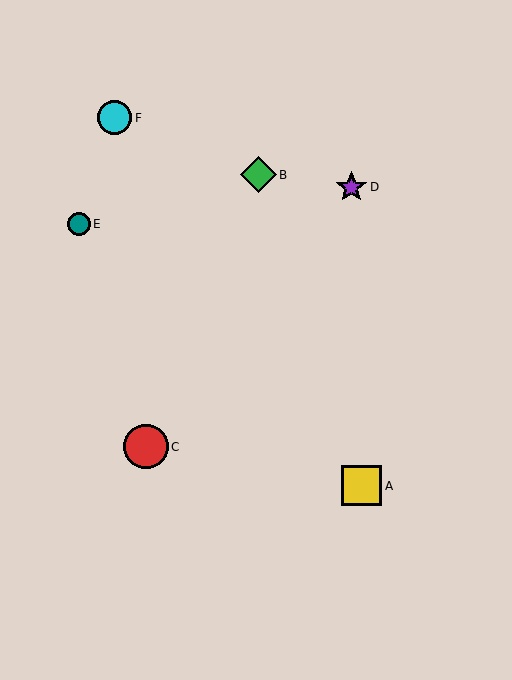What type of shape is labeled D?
Shape D is a purple star.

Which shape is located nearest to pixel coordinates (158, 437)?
The red circle (labeled C) at (146, 447) is nearest to that location.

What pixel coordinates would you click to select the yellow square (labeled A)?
Click at (362, 486) to select the yellow square A.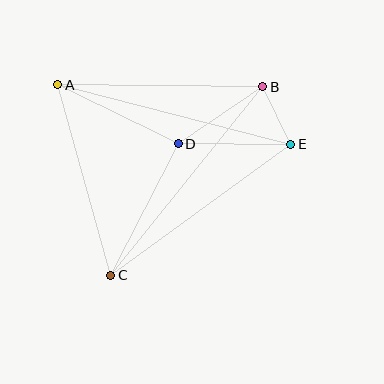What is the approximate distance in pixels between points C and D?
The distance between C and D is approximately 148 pixels.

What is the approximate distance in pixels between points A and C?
The distance between A and C is approximately 198 pixels.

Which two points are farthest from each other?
Points B and C are farthest from each other.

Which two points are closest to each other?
Points B and E are closest to each other.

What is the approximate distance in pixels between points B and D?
The distance between B and D is approximately 102 pixels.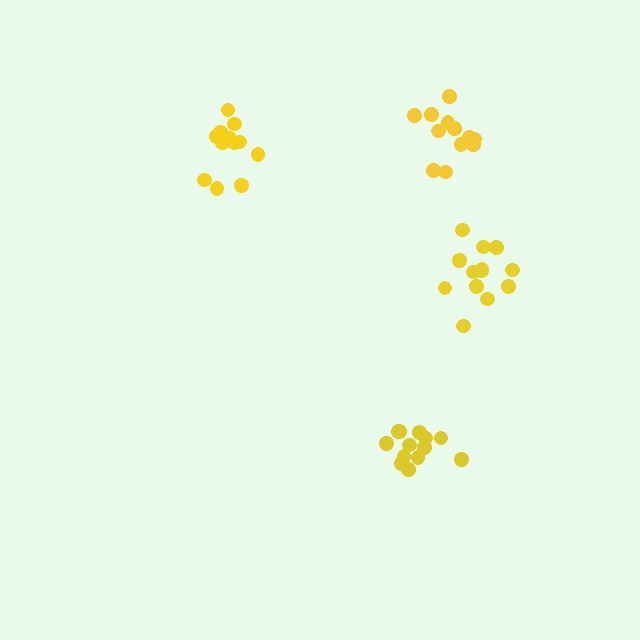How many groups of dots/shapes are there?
There are 4 groups.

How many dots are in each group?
Group 1: 13 dots, Group 2: 13 dots, Group 3: 12 dots, Group 4: 12 dots (50 total).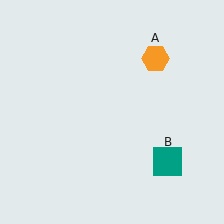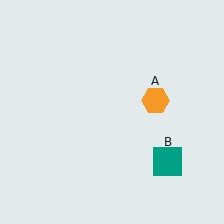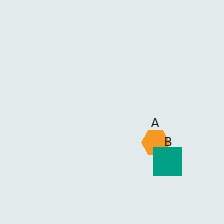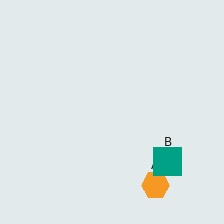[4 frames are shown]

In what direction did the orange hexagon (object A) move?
The orange hexagon (object A) moved down.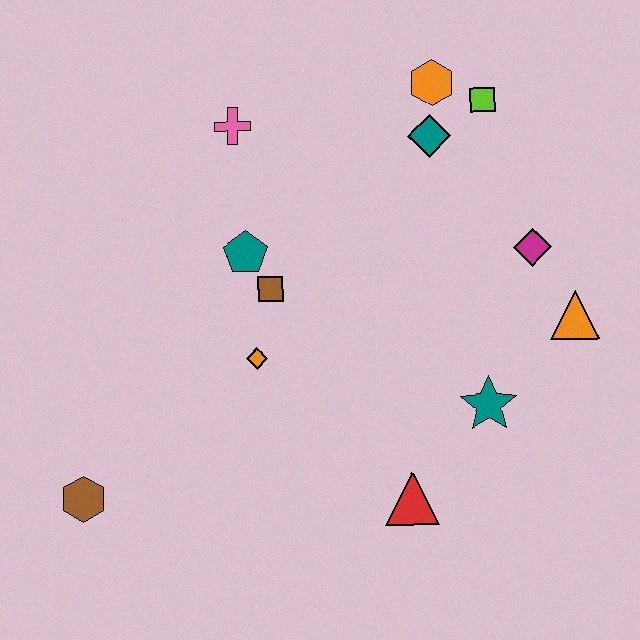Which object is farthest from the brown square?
The orange triangle is farthest from the brown square.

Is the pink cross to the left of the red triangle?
Yes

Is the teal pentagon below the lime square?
Yes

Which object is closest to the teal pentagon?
The brown square is closest to the teal pentagon.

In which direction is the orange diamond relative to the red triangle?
The orange diamond is to the left of the red triangle.